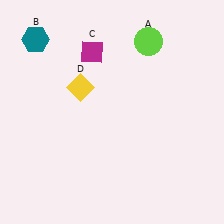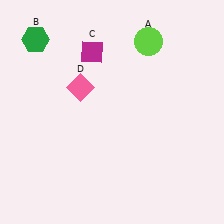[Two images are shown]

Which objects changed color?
B changed from teal to green. D changed from yellow to pink.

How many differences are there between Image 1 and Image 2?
There are 2 differences between the two images.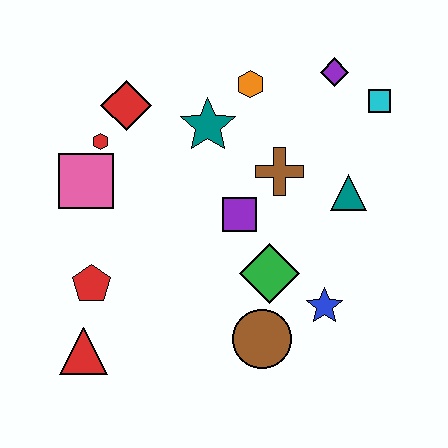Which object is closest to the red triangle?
The red pentagon is closest to the red triangle.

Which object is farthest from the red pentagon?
The cyan square is farthest from the red pentagon.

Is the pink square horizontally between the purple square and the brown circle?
No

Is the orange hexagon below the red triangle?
No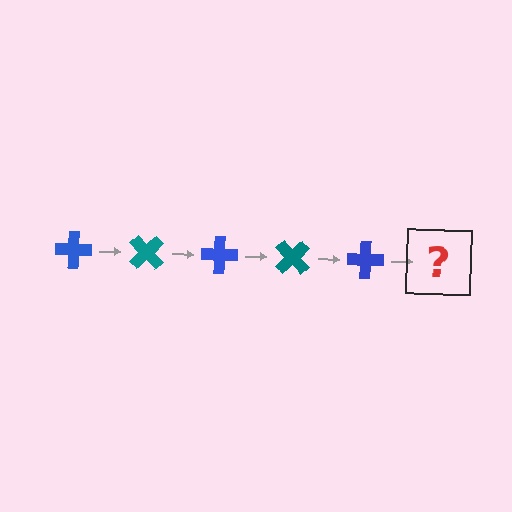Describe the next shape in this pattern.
It should be a teal cross, rotated 225 degrees from the start.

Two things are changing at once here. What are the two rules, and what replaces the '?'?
The two rules are that it rotates 45 degrees each step and the color cycles through blue and teal. The '?' should be a teal cross, rotated 225 degrees from the start.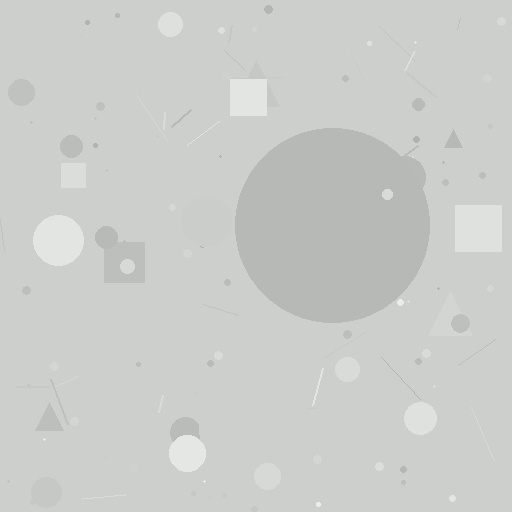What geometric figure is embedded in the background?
A circle is embedded in the background.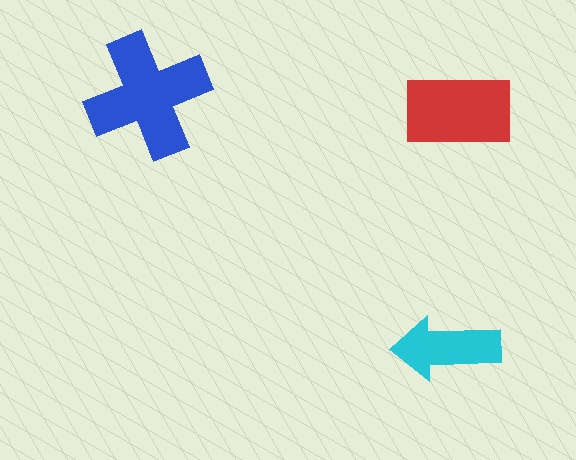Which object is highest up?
The blue cross is topmost.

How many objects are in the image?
There are 3 objects in the image.